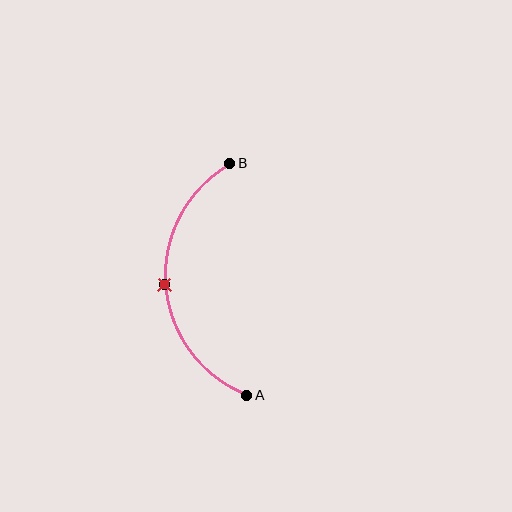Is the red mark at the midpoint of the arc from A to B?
Yes. The red mark lies on the arc at equal arc-length from both A and B — it is the arc midpoint.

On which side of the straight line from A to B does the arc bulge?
The arc bulges to the left of the straight line connecting A and B.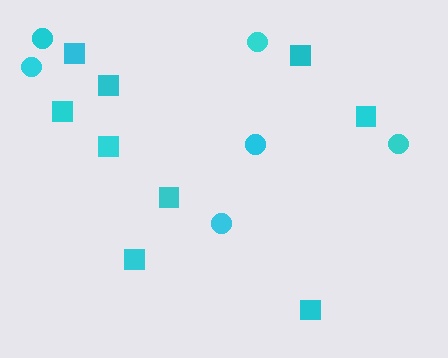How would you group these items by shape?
There are 2 groups: one group of circles (6) and one group of squares (9).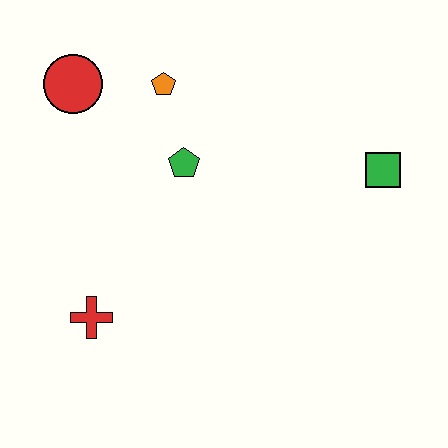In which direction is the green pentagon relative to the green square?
The green pentagon is to the left of the green square.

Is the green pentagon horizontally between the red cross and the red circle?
No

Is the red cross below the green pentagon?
Yes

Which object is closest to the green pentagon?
The orange pentagon is closest to the green pentagon.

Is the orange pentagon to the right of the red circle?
Yes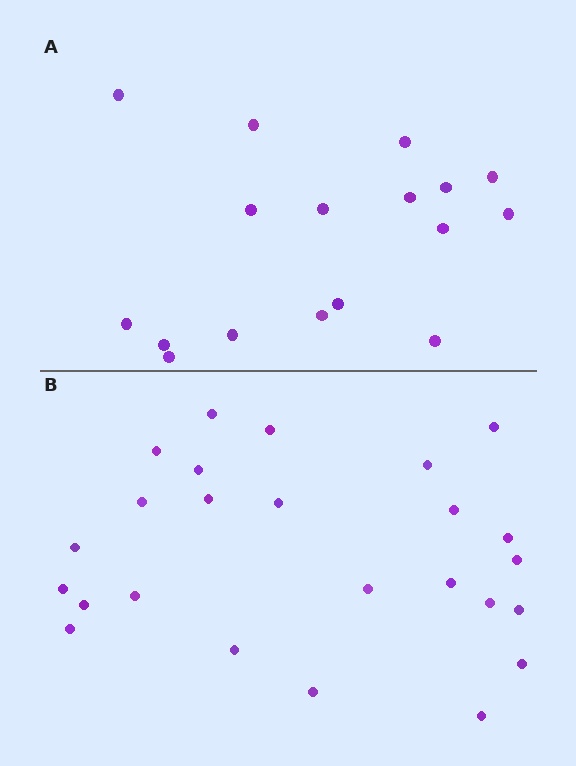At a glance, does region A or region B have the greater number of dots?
Region B (the bottom region) has more dots.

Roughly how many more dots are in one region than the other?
Region B has roughly 8 or so more dots than region A.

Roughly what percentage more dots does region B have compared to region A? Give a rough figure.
About 45% more.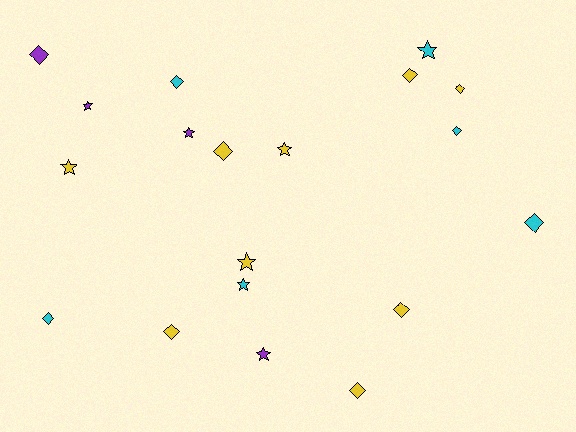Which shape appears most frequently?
Diamond, with 11 objects.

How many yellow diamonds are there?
There are 6 yellow diamonds.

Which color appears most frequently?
Yellow, with 9 objects.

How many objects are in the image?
There are 19 objects.